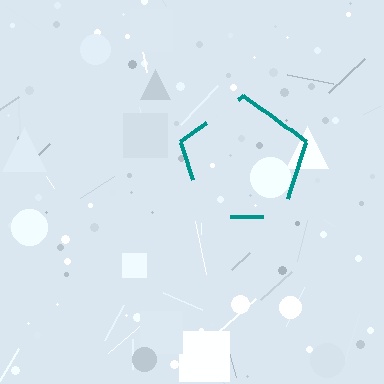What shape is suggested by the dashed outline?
The dashed outline suggests a pentagon.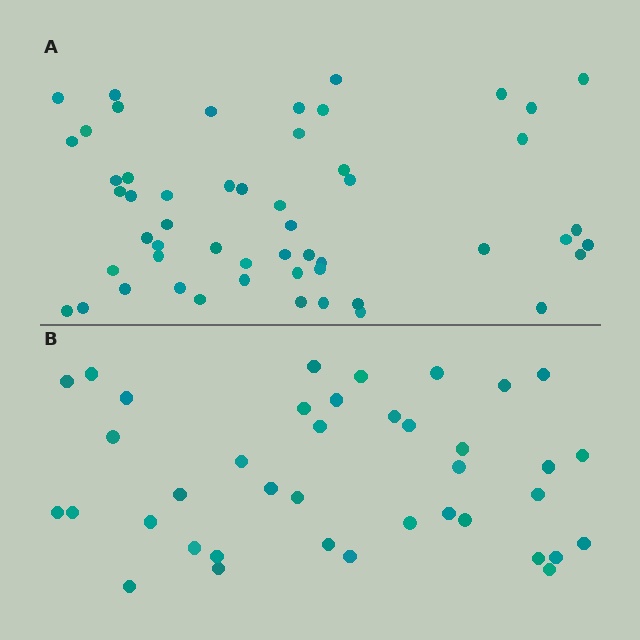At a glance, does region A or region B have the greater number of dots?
Region A (the top region) has more dots.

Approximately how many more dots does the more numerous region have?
Region A has approximately 15 more dots than region B.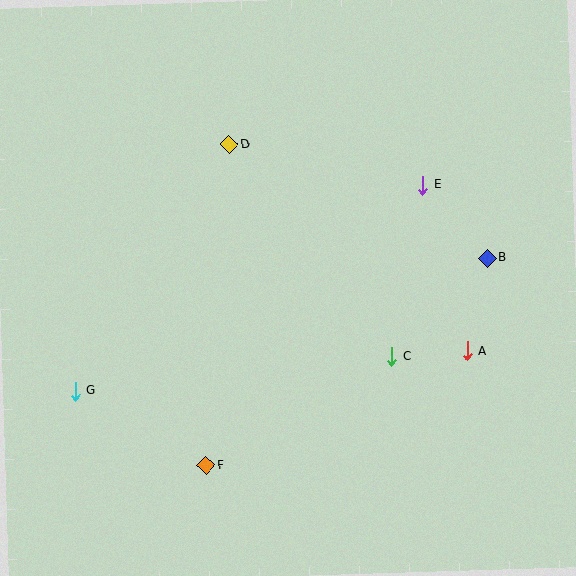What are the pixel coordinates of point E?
Point E is at (423, 185).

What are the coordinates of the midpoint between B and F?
The midpoint between B and F is at (347, 362).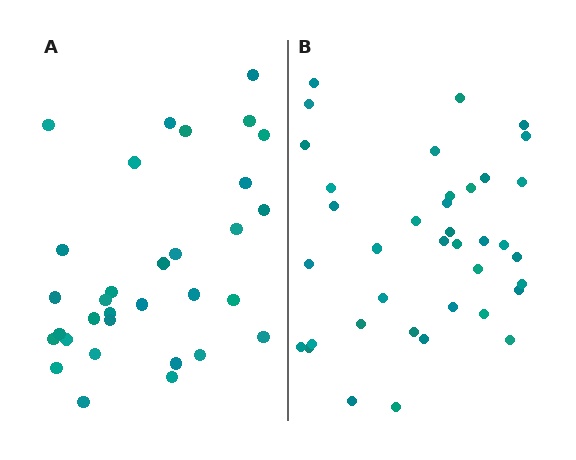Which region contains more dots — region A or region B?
Region B (the right region) has more dots.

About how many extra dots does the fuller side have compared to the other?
Region B has about 6 more dots than region A.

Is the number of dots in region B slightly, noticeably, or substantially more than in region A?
Region B has only slightly more — the two regions are fairly close. The ratio is roughly 1.2 to 1.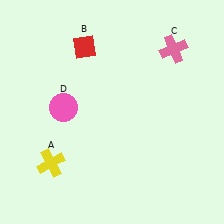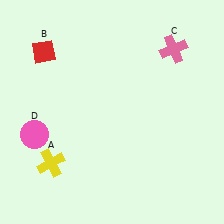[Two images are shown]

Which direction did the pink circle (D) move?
The pink circle (D) moved left.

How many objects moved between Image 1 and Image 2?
2 objects moved between the two images.